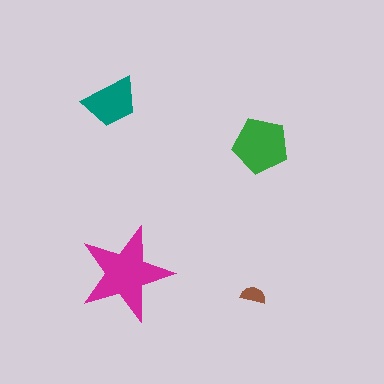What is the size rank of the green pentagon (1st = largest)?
2nd.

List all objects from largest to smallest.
The magenta star, the green pentagon, the teal trapezoid, the brown semicircle.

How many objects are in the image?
There are 4 objects in the image.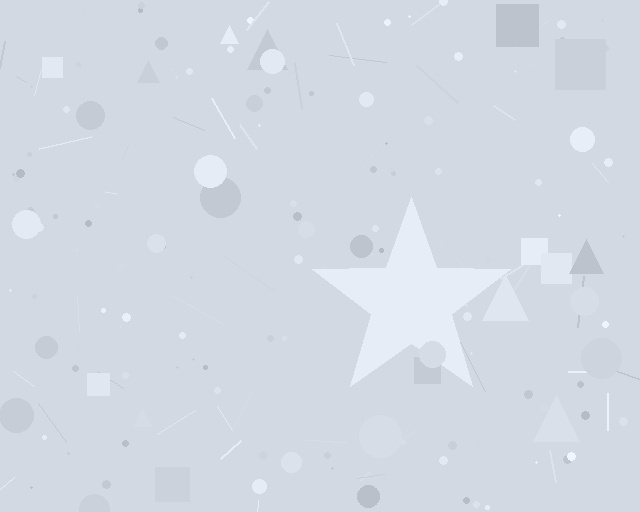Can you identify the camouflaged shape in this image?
The camouflaged shape is a star.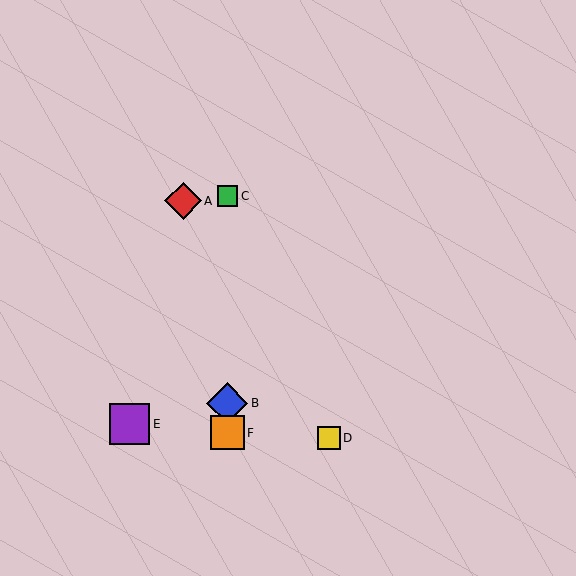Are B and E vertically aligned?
No, B is at x≈227 and E is at x≈129.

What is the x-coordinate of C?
Object C is at x≈227.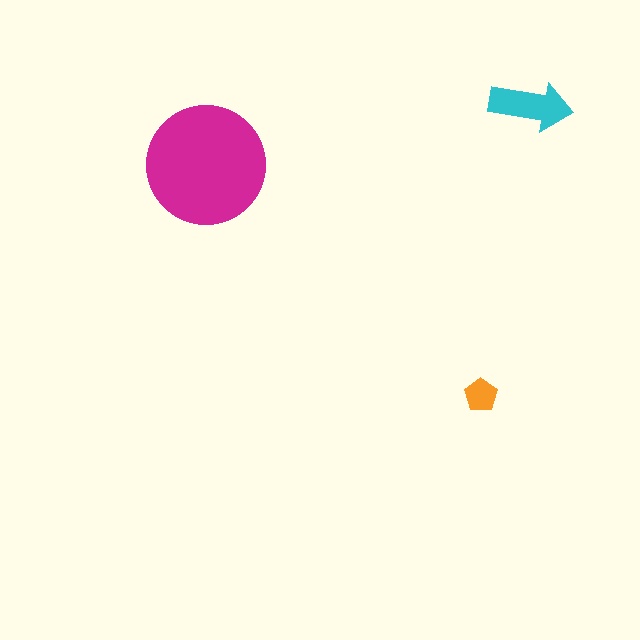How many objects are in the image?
There are 3 objects in the image.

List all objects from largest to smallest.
The magenta circle, the cyan arrow, the orange pentagon.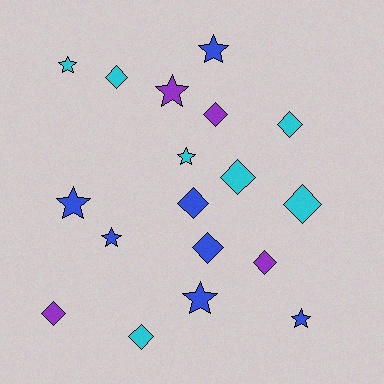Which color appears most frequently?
Cyan, with 7 objects.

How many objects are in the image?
There are 18 objects.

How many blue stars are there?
There are 5 blue stars.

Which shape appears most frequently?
Diamond, with 10 objects.